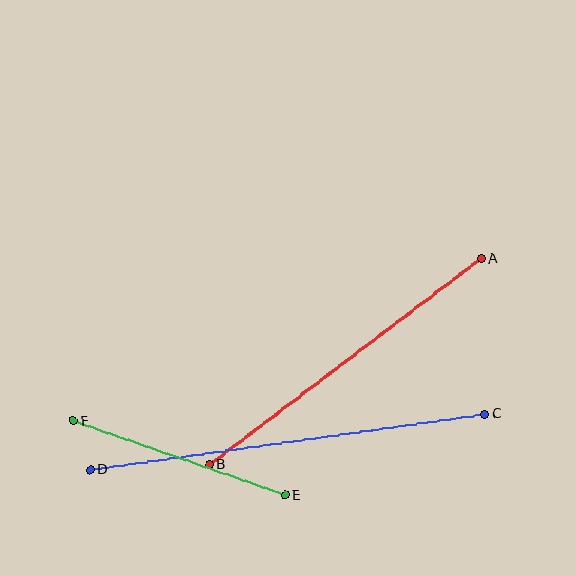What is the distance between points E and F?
The distance is approximately 224 pixels.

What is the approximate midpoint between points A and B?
The midpoint is at approximately (345, 362) pixels.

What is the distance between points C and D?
The distance is approximately 398 pixels.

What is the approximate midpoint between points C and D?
The midpoint is at approximately (288, 442) pixels.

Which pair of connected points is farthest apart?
Points C and D are farthest apart.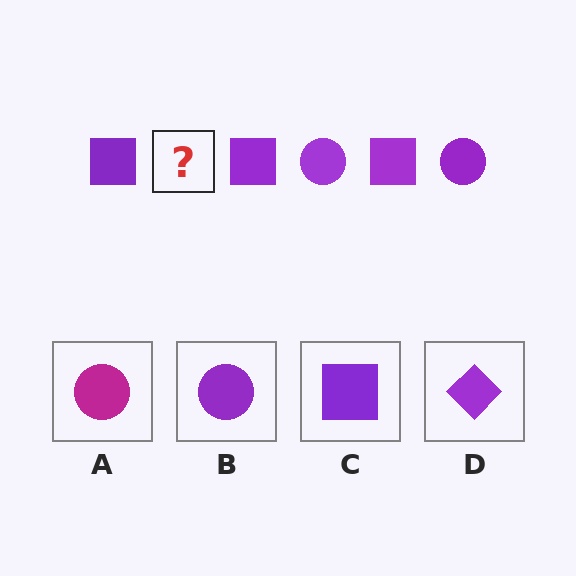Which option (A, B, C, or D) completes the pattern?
B.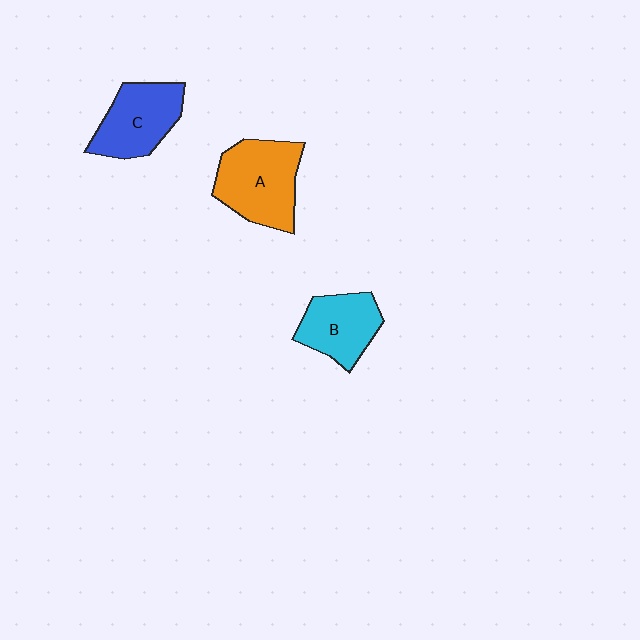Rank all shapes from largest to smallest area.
From largest to smallest: A (orange), C (blue), B (cyan).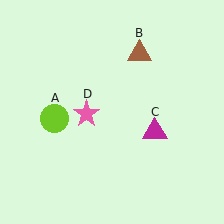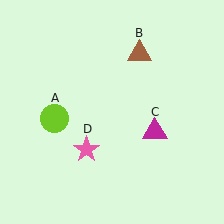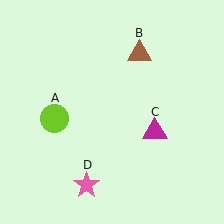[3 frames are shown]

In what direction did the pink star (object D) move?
The pink star (object D) moved down.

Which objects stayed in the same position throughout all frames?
Lime circle (object A) and brown triangle (object B) and magenta triangle (object C) remained stationary.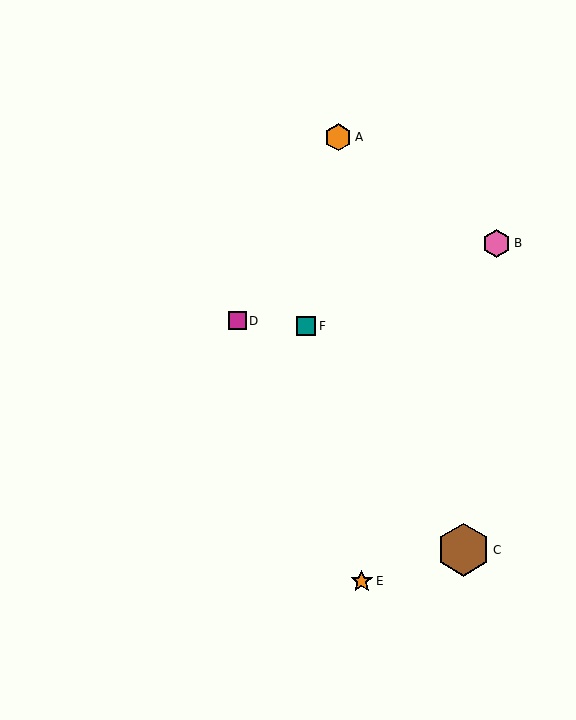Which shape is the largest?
The brown hexagon (labeled C) is the largest.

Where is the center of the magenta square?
The center of the magenta square is at (237, 321).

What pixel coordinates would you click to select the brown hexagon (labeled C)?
Click at (464, 550) to select the brown hexagon C.